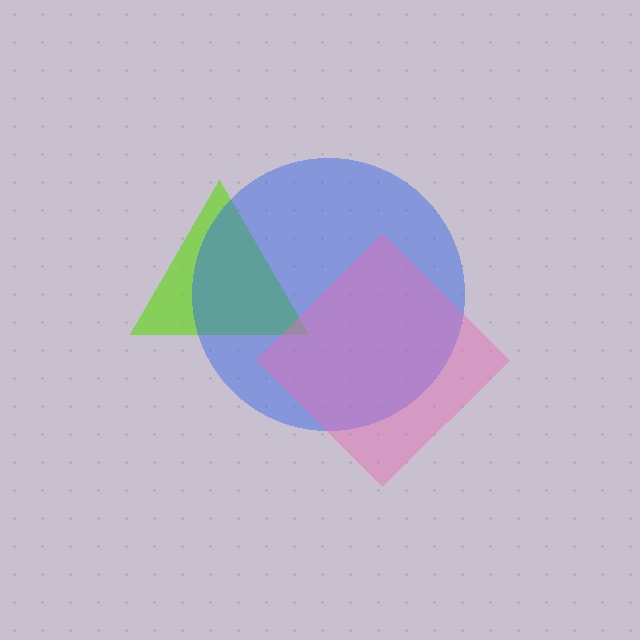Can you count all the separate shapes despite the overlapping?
Yes, there are 3 separate shapes.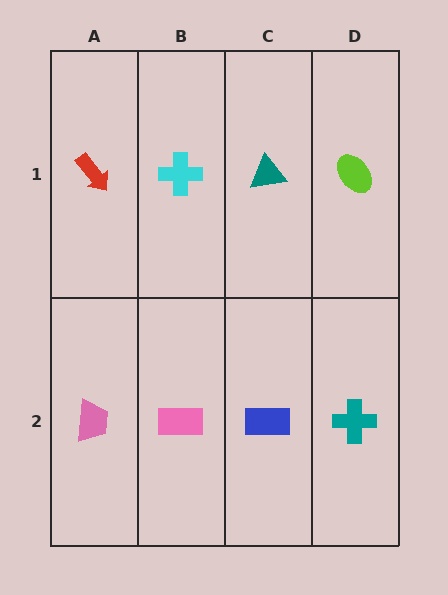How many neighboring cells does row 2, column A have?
2.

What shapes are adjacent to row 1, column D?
A teal cross (row 2, column D), a teal triangle (row 1, column C).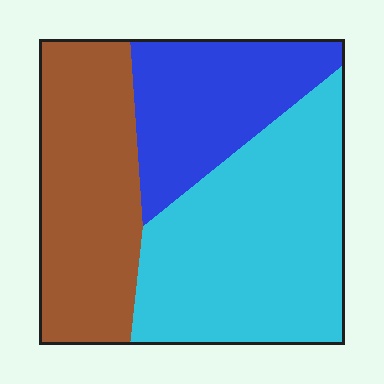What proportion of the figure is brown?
Brown covers around 30% of the figure.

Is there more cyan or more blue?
Cyan.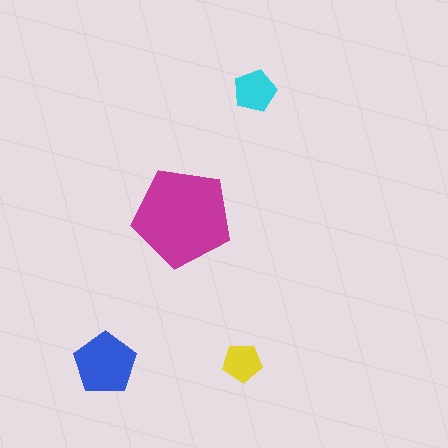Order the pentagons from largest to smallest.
the magenta one, the blue one, the cyan one, the yellow one.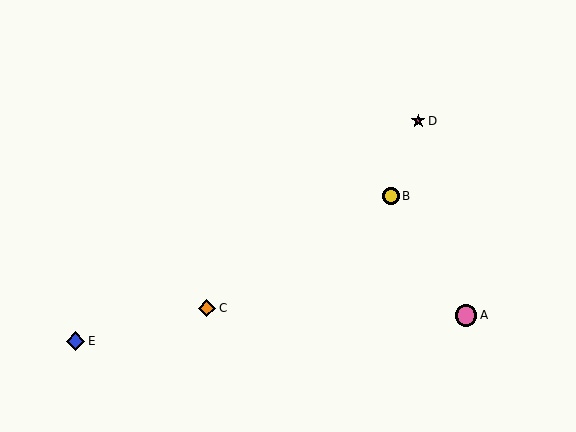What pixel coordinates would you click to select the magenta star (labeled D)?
Click at (418, 121) to select the magenta star D.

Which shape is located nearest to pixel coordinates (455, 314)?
The pink circle (labeled A) at (466, 315) is nearest to that location.